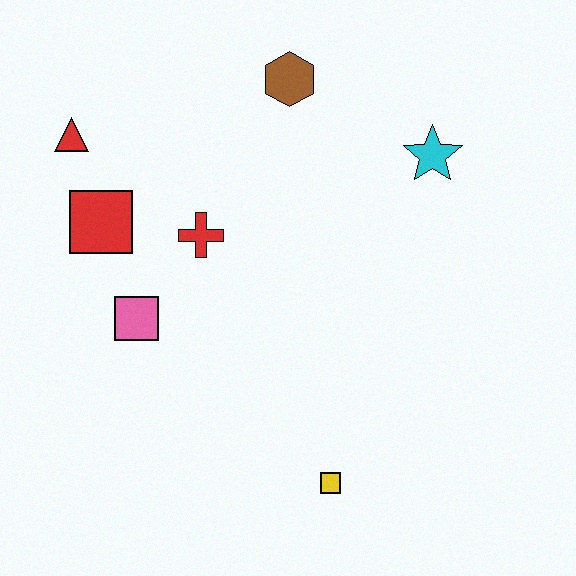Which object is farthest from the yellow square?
The red triangle is farthest from the yellow square.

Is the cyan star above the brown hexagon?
No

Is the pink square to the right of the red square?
Yes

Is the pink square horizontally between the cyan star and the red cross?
No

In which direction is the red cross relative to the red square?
The red cross is to the right of the red square.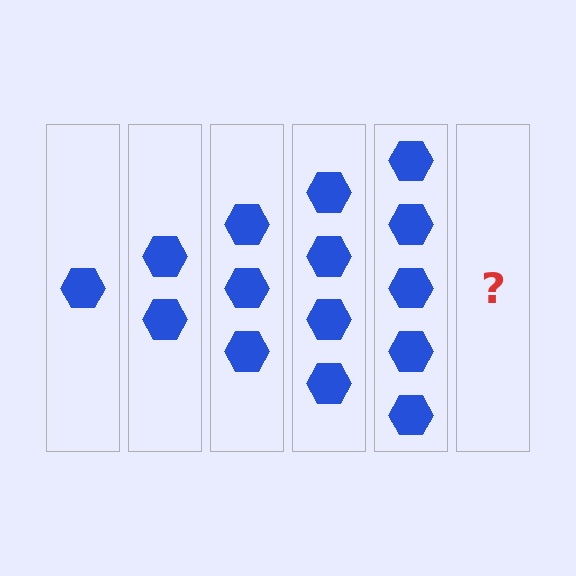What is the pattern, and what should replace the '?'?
The pattern is that each step adds one more hexagon. The '?' should be 6 hexagons.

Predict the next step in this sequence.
The next step is 6 hexagons.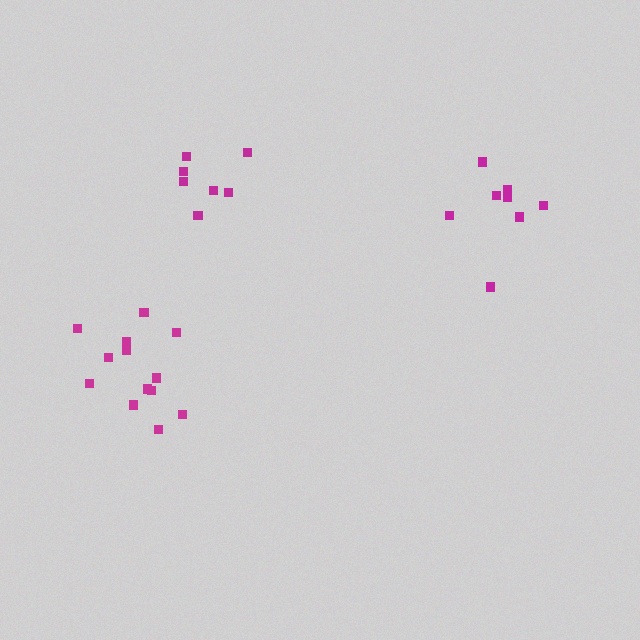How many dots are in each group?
Group 1: 13 dots, Group 2: 8 dots, Group 3: 7 dots (28 total).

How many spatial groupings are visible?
There are 3 spatial groupings.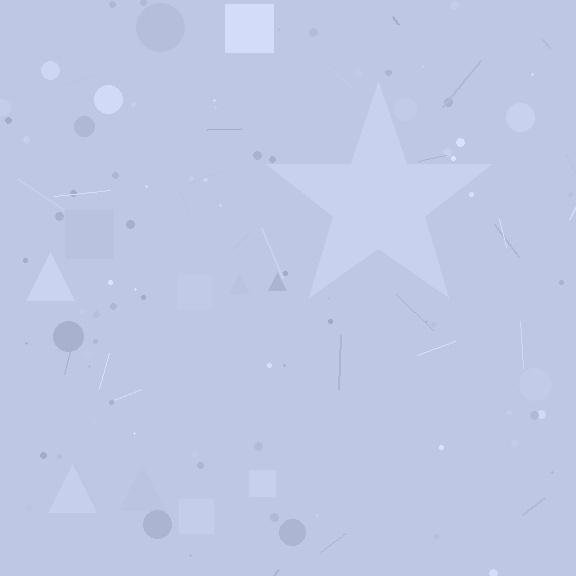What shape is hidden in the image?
A star is hidden in the image.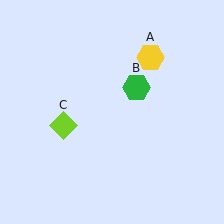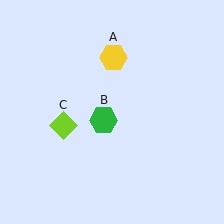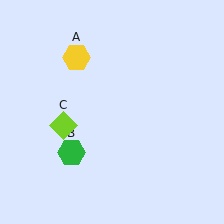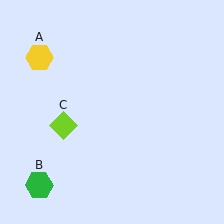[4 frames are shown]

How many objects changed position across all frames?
2 objects changed position: yellow hexagon (object A), green hexagon (object B).